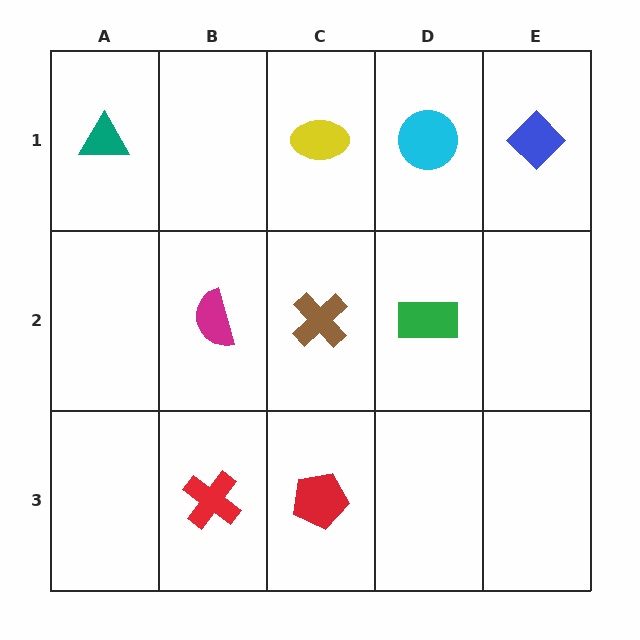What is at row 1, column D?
A cyan circle.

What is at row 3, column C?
A red pentagon.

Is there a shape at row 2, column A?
No, that cell is empty.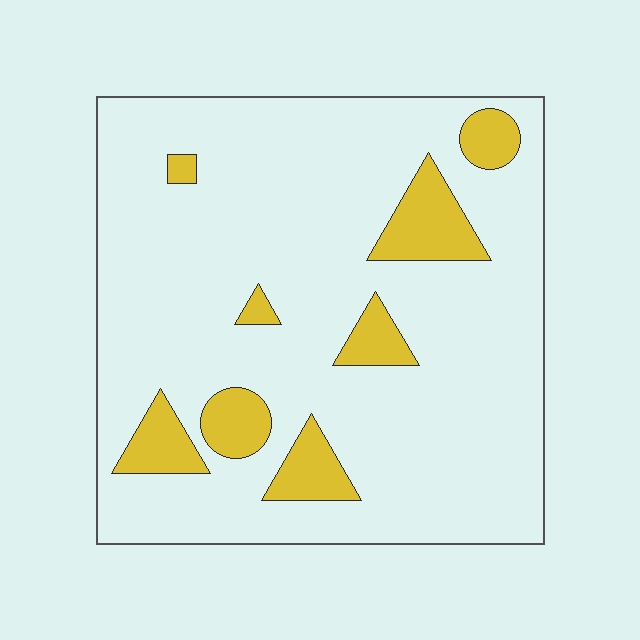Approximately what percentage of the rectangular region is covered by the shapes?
Approximately 15%.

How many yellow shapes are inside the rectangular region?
8.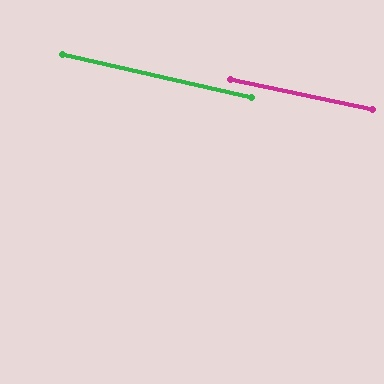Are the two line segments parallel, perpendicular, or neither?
Parallel — their directions differ by only 0.7°.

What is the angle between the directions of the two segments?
Approximately 1 degree.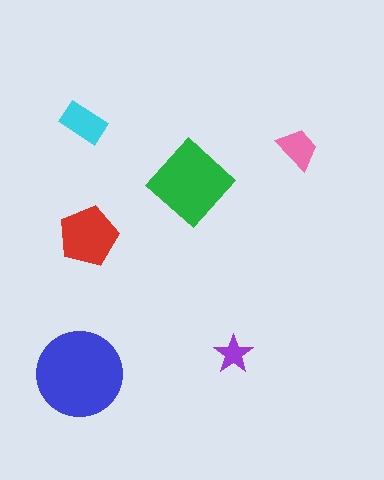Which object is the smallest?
The purple star.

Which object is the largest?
The blue circle.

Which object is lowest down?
The blue circle is bottommost.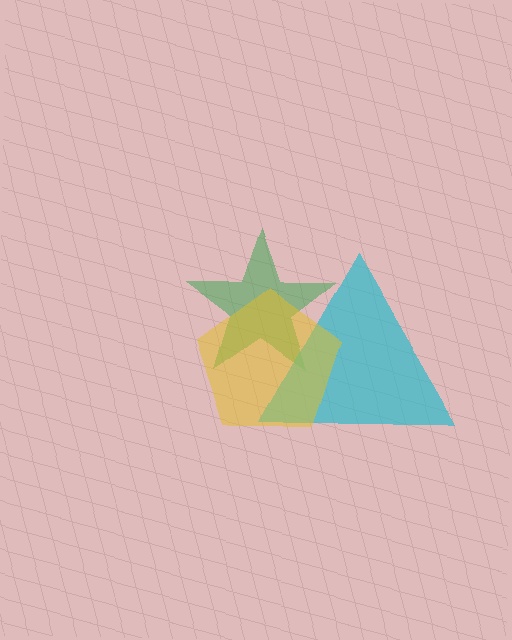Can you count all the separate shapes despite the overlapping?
Yes, there are 3 separate shapes.